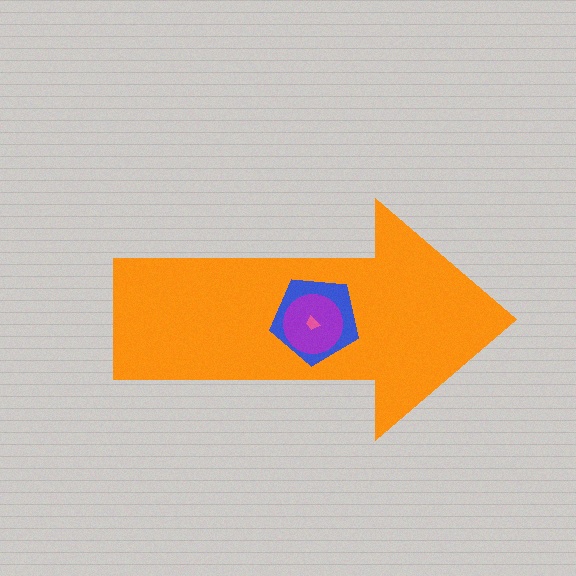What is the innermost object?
The pink trapezoid.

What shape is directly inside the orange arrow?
The blue pentagon.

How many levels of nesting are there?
4.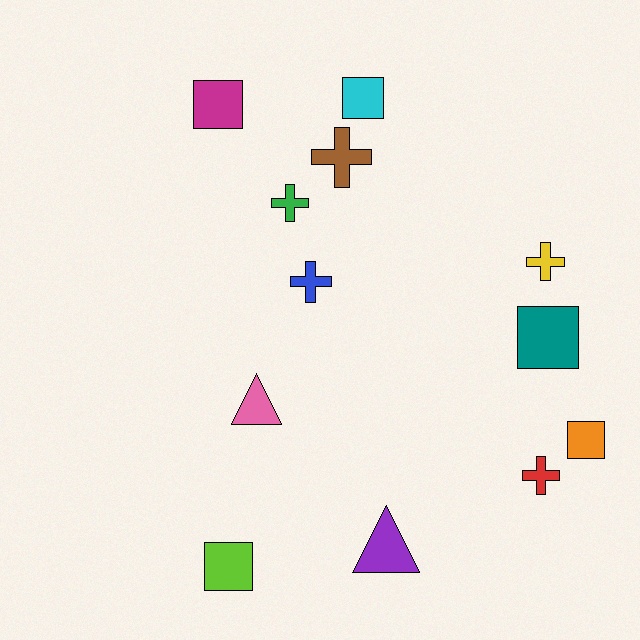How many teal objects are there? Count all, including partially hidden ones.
There is 1 teal object.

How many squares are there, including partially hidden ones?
There are 5 squares.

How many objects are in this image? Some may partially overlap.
There are 12 objects.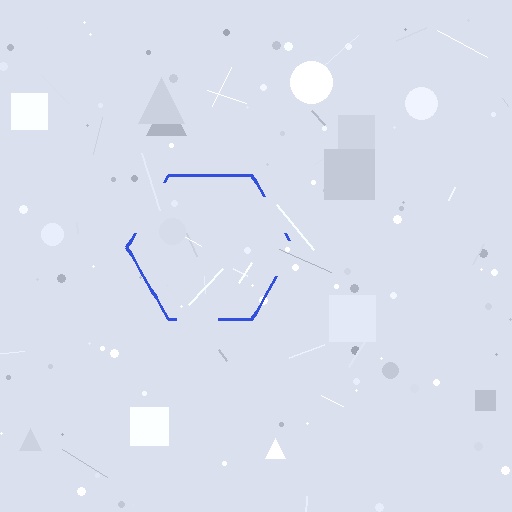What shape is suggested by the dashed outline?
The dashed outline suggests a hexagon.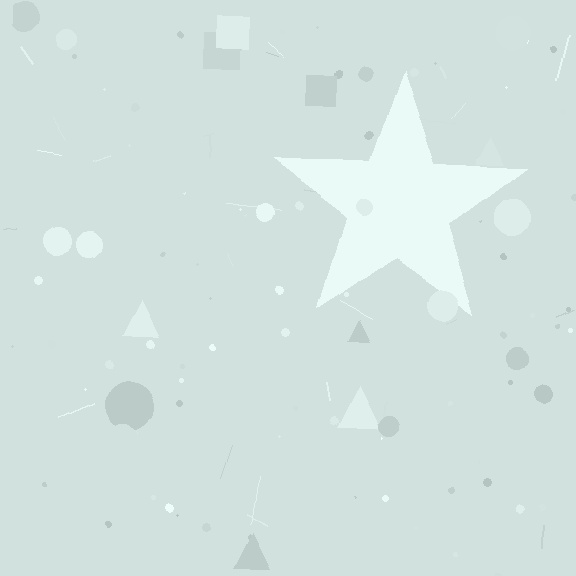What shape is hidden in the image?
A star is hidden in the image.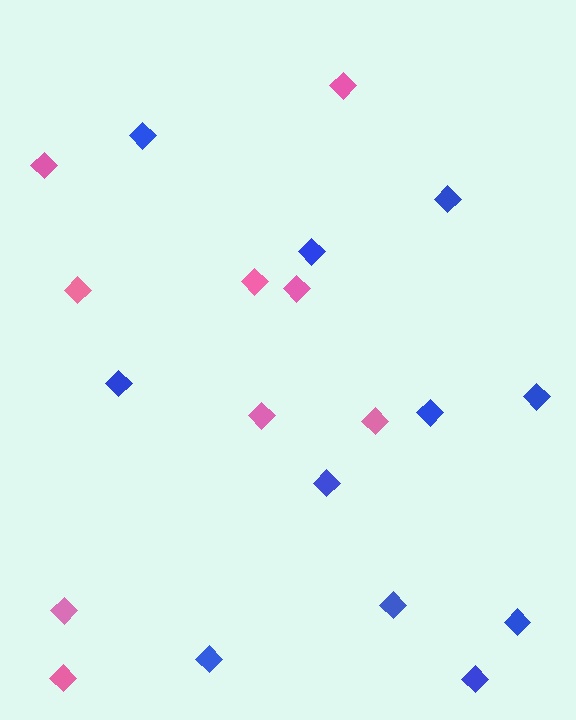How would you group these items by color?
There are 2 groups: one group of pink diamonds (9) and one group of blue diamonds (11).